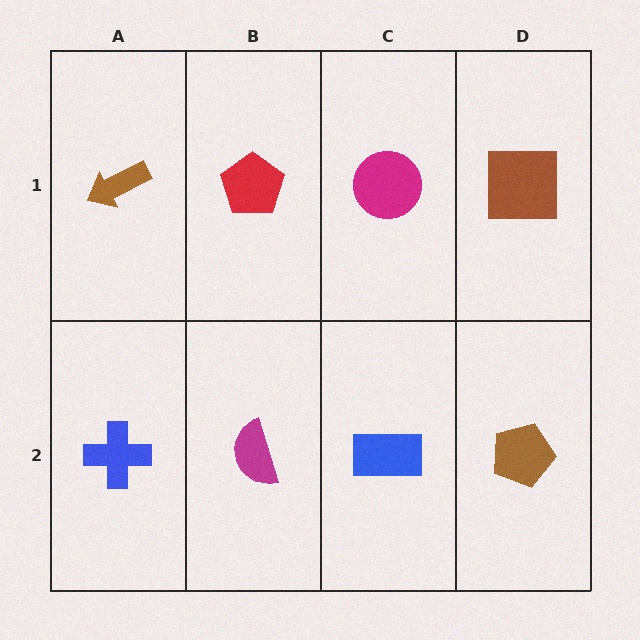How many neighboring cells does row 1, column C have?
3.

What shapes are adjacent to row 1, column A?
A blue cross (row 2, column A), a red pentagon (row 1, column B).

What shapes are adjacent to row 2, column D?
A brown square (row 1, column D), a blue rectangle (row 2, column C).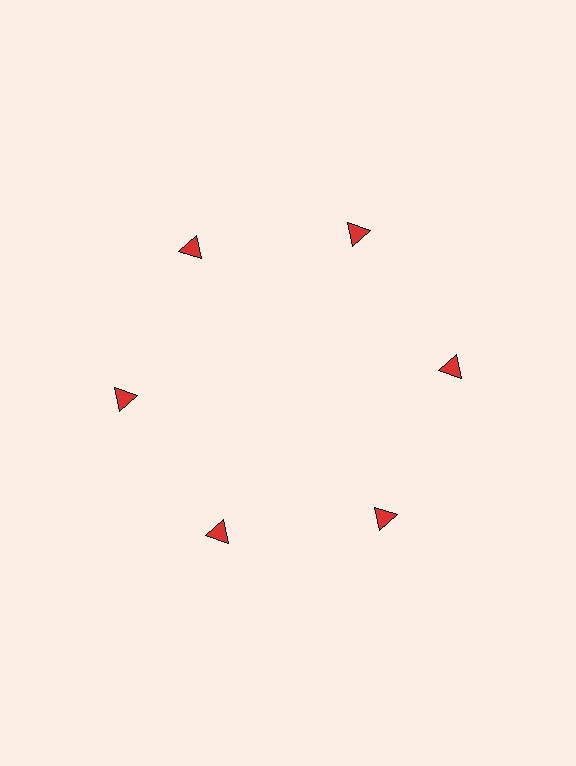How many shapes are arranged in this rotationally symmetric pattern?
There are 6 shapes, arranged in 6 groups of 1.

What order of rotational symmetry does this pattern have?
This pattern has 6-fold rotational symmetry.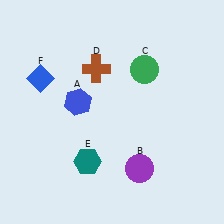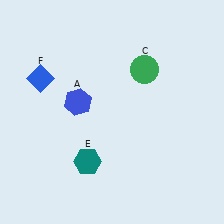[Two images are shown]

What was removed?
The brown cross (D), the purple circle (B) were removed in Image 2.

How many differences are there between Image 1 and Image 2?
There are 2 differences between the two images.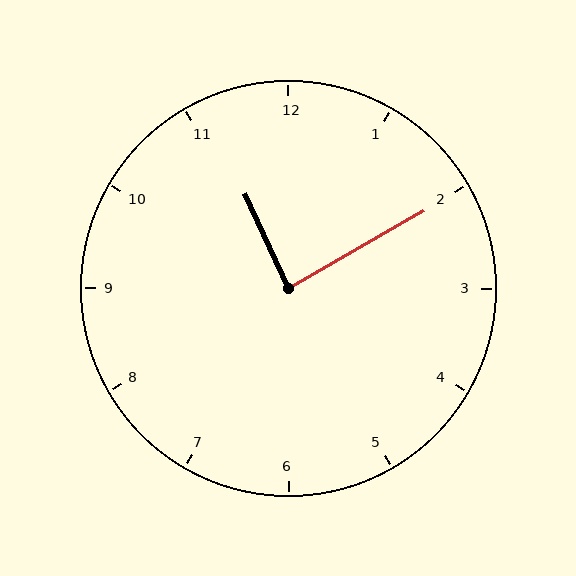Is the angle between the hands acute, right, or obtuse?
It is right.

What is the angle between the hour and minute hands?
Approximately 85 degrees.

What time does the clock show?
11:10.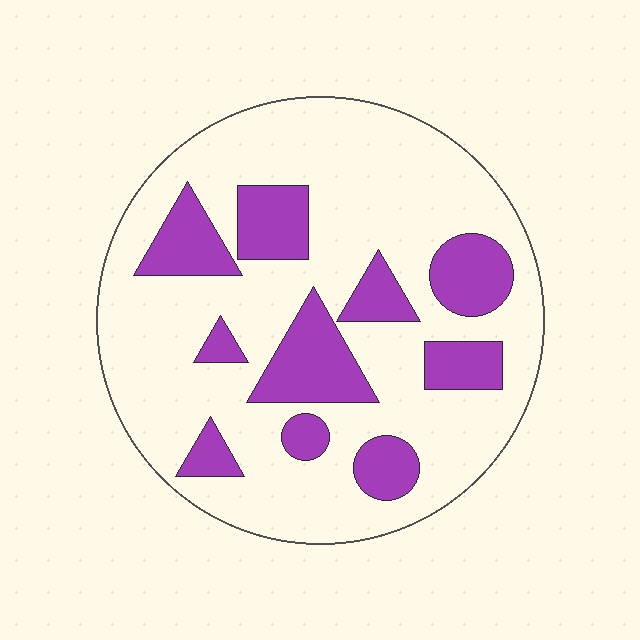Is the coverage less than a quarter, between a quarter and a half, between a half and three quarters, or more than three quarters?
Between a quarter and a half.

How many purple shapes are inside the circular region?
10.